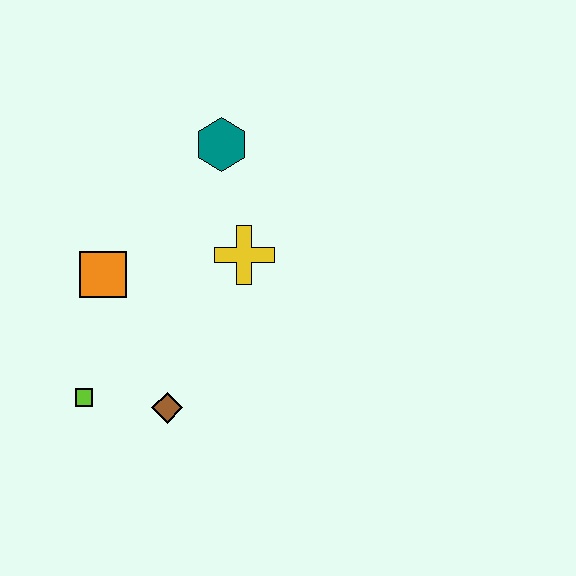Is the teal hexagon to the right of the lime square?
Yes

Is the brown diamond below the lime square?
Yes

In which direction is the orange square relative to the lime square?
The orange square is above the lime square.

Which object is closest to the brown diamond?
The lime square is closest to the brown diamond.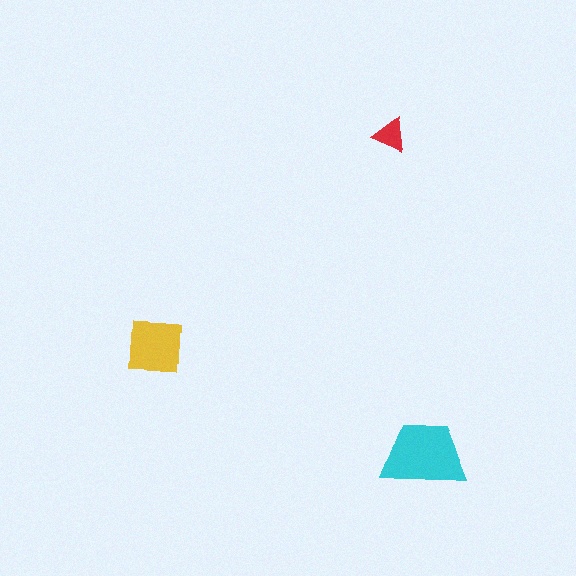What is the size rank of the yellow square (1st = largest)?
2nd.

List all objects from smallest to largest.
The red triangle, the yellow square, the cyan trapezoid.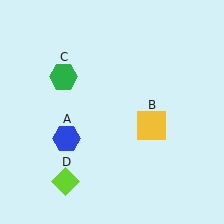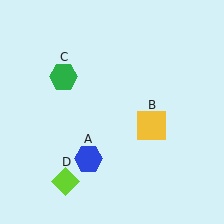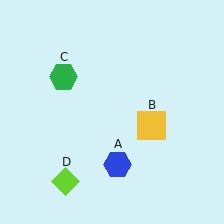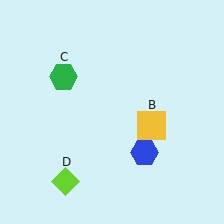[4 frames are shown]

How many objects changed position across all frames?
1 object changed position: blue hexagon (object A).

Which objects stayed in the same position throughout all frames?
Yellow square (object B) and green hexagon (object C) and lime diamond (object D) remained stationary.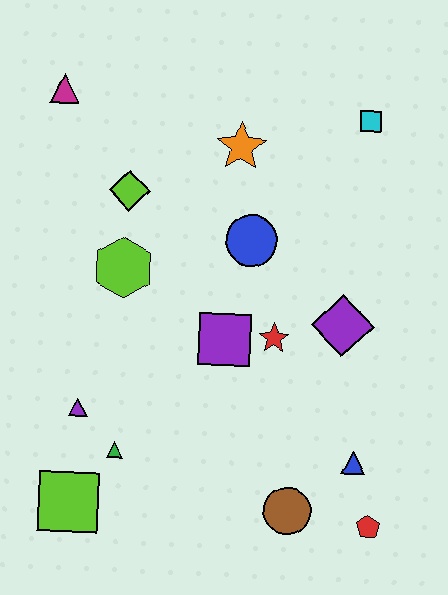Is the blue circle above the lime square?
Yes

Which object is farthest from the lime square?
The cyan square is farthest from the lime square.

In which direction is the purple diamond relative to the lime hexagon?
The purple diamond is to the right of the lime hexagon.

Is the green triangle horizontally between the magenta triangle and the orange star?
Yes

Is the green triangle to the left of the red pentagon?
Yes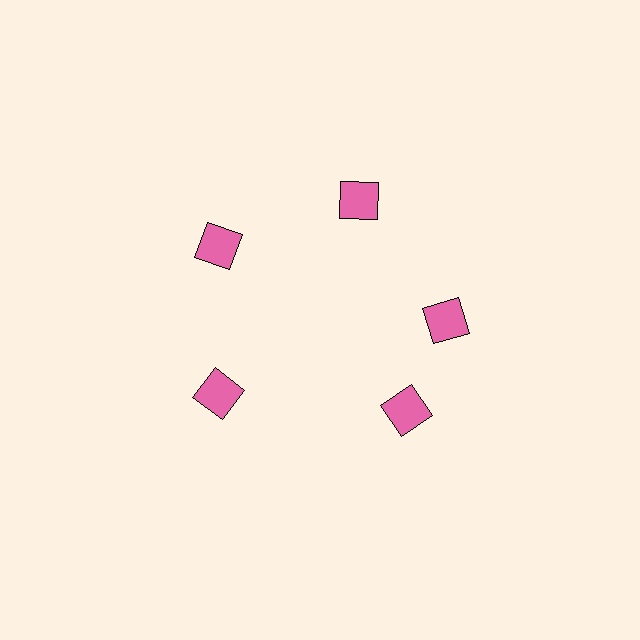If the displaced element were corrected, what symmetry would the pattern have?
It would have 5-fold rotational symmetry — the pattern would map onto itself every 72 degrees.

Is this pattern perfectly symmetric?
No. The 5 pink squares are arranged in a ring, but one element near the 5 o'clock position is rotated out of alignment along the ring, breaking the 5-fold rotational symmetry.